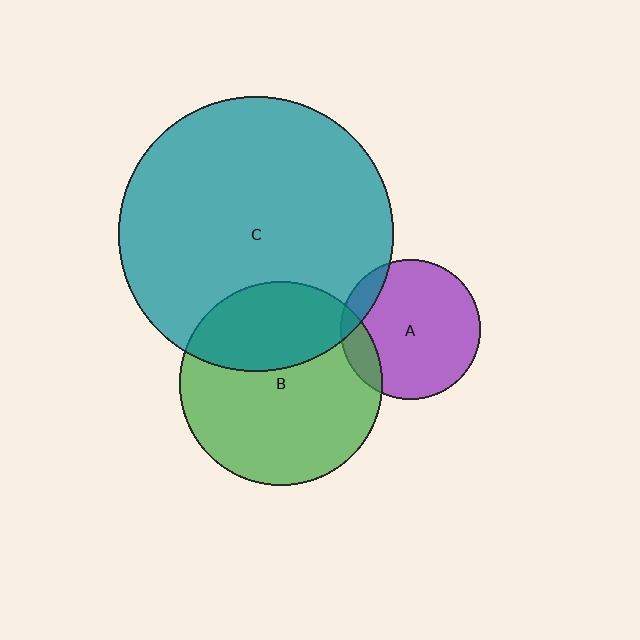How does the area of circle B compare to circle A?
Approximately 2.1 times.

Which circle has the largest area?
Circle C (teal).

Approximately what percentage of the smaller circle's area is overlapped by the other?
Approximately 35%.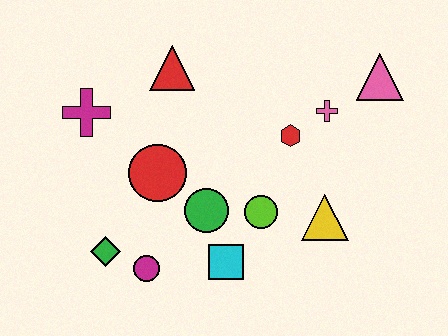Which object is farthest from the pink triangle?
The green diamond is farthest from the pink triangle.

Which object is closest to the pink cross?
The red hexagon is closest to the pink cross.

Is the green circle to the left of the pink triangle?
Yes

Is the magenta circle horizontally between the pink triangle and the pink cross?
No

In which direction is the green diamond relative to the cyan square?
The green diamond is to the left of the cyan square.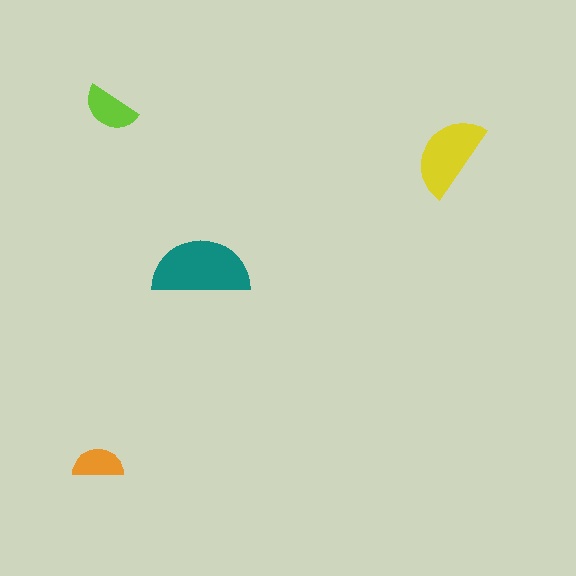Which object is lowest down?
The orange semicircle is bottommost.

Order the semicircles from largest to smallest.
the teal one, the yellow one, the lime one, the orange one.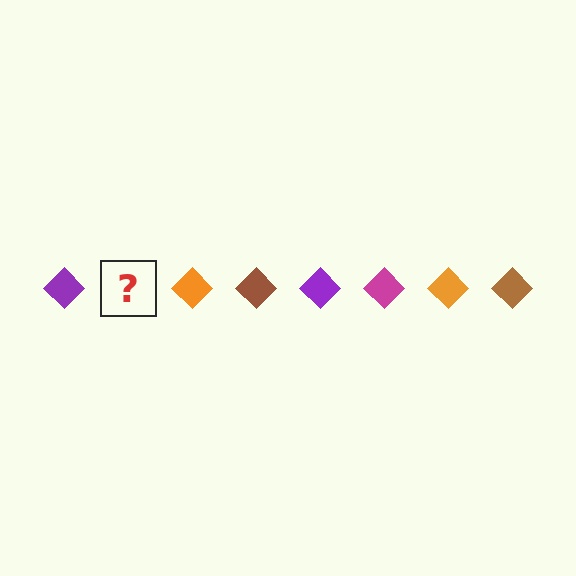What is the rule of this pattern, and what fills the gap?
The rule is that the pattern cycles through purple, magenta, orange, brown diamonds. The gap should be filled with a magenta diamond.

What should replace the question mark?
The question mark should be replaced with a magenta diamond.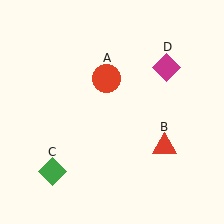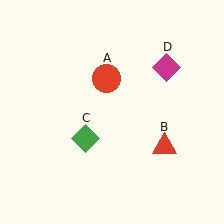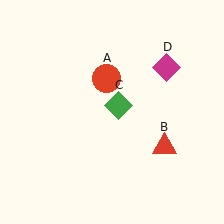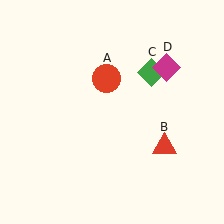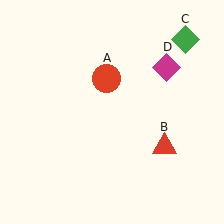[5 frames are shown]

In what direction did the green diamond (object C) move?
The green diamond (object C) moved up and to the right.